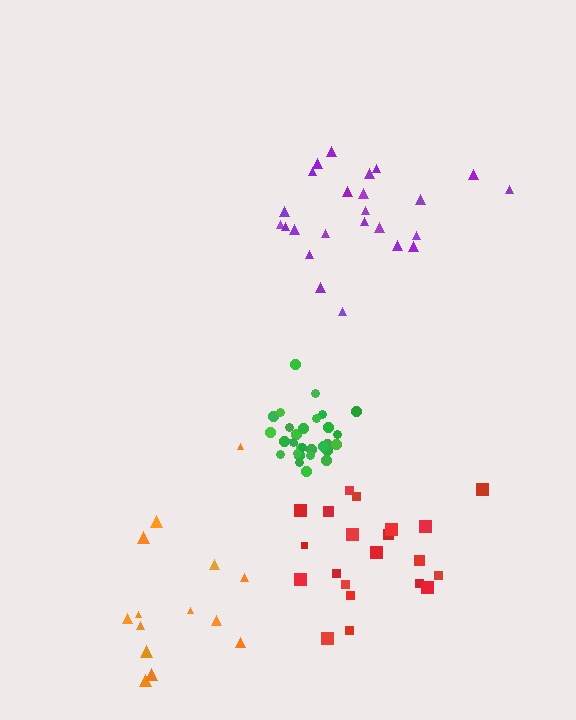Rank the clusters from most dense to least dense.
green, purple, red, orange.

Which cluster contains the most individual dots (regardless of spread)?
Green (29).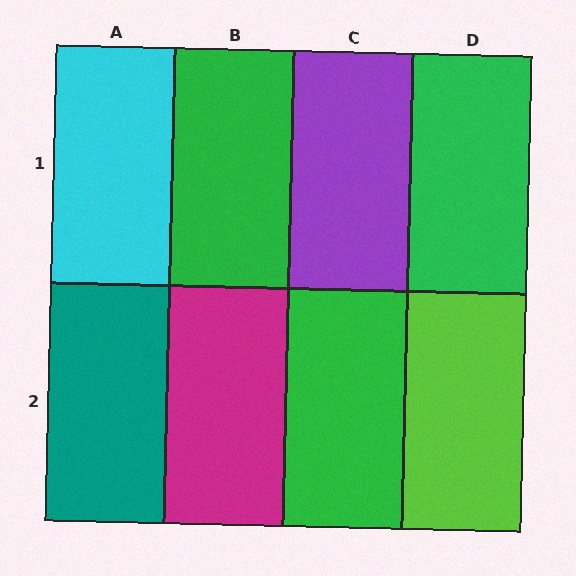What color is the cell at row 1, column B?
Green.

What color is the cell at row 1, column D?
Green.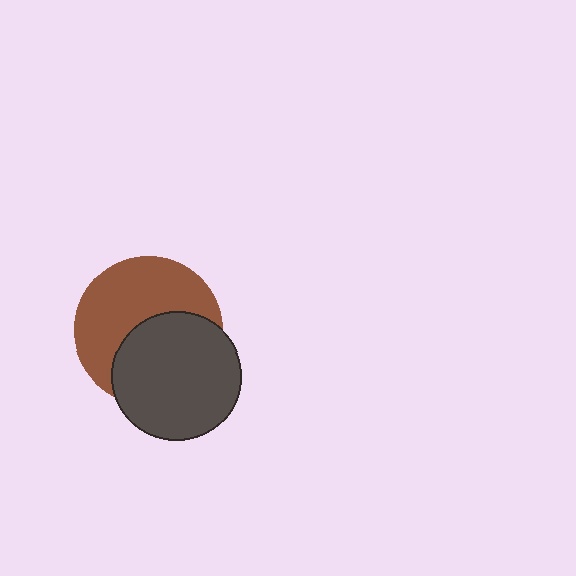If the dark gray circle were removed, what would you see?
You would see the complete brown circle.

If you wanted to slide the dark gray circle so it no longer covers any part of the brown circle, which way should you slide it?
Slide it down — that is the most direct way to separate the two shapes.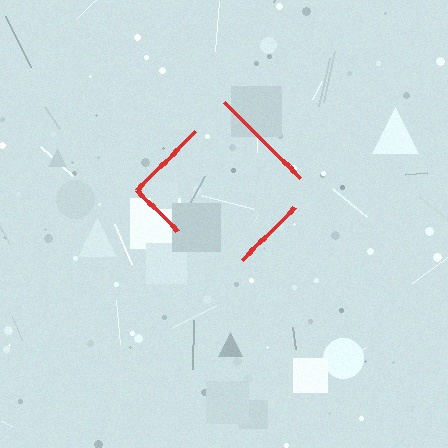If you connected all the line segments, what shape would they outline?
They would outline a diamond.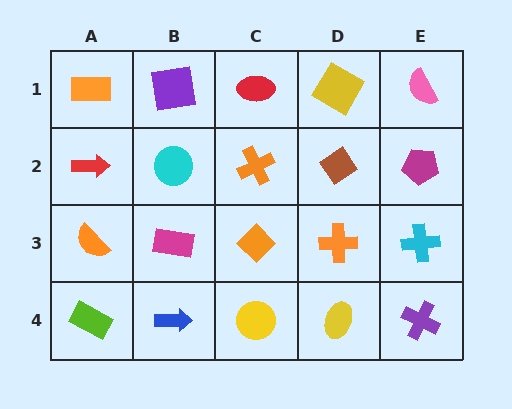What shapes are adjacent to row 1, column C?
An orange cross (row 2, column C), a purple square (row 1, column B), a yellow diamond (row 1, column D).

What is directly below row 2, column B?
A magenta rectangle.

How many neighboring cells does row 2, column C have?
4.